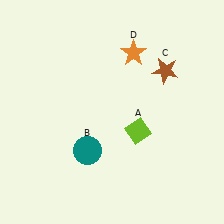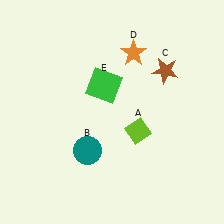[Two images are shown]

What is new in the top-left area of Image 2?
A green square (E) was added in the top-left area of Image 2.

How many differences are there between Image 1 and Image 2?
There is 1 difference between the two images.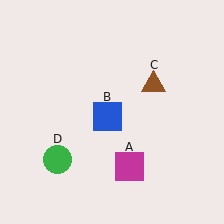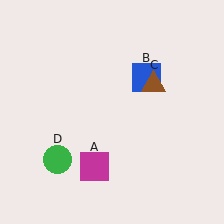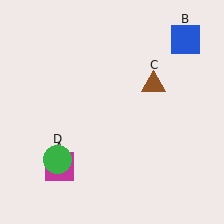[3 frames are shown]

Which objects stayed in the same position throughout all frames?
Brown triangle (object C) and green circle (object D) remained stationary.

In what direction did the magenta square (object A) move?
The magenta square (object A) moved left.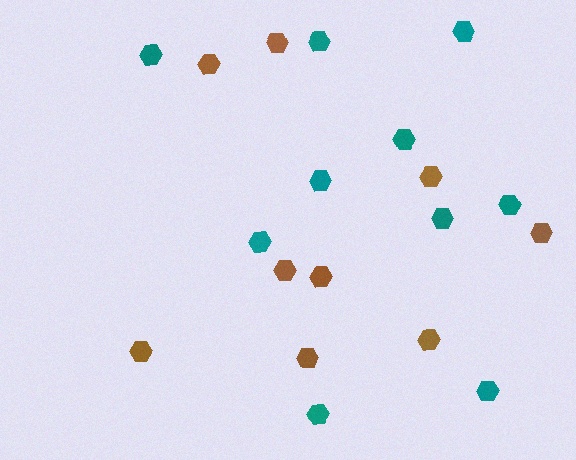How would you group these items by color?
There are 2 groups: one group of brown hexagons (9) and one group of teal hexagons (10).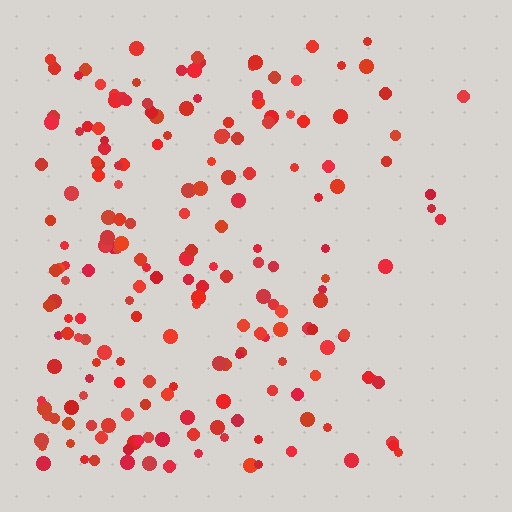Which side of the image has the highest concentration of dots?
The left.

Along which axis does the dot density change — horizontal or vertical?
Horizontal.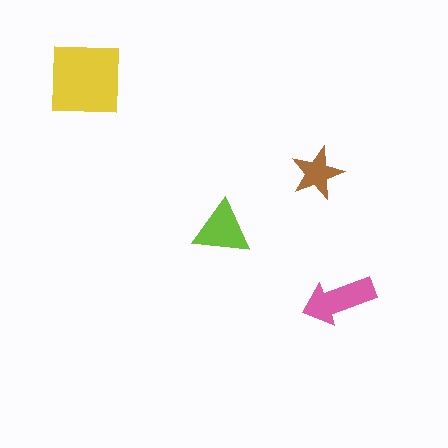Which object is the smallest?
The brown star.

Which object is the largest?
The yellow square.